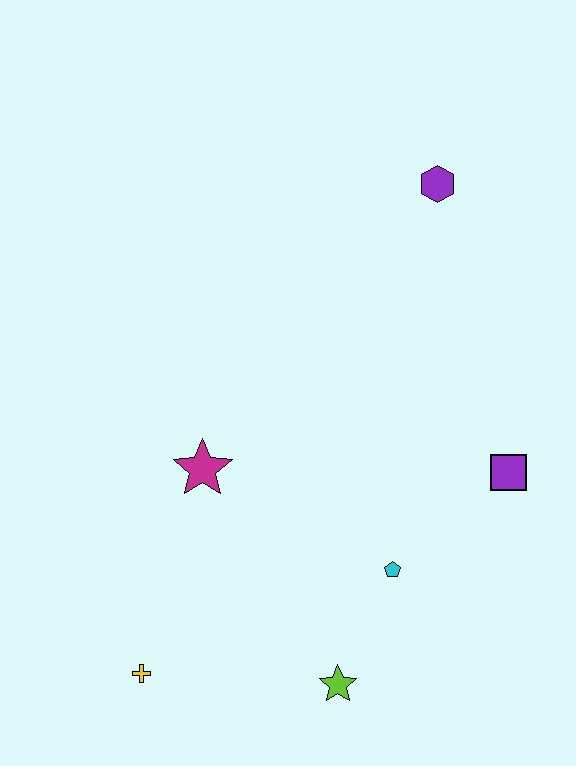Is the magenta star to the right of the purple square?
No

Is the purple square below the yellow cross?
No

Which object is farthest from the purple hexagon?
The yellow cross is farthest from the purple hexagon.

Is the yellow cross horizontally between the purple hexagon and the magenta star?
No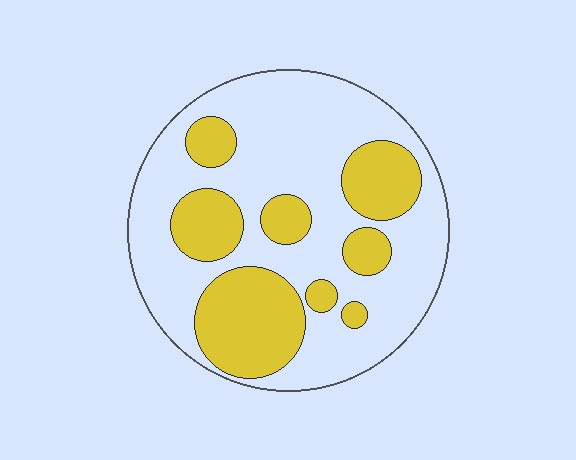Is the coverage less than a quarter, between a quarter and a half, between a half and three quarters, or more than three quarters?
Between a quarter and a half.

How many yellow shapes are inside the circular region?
8.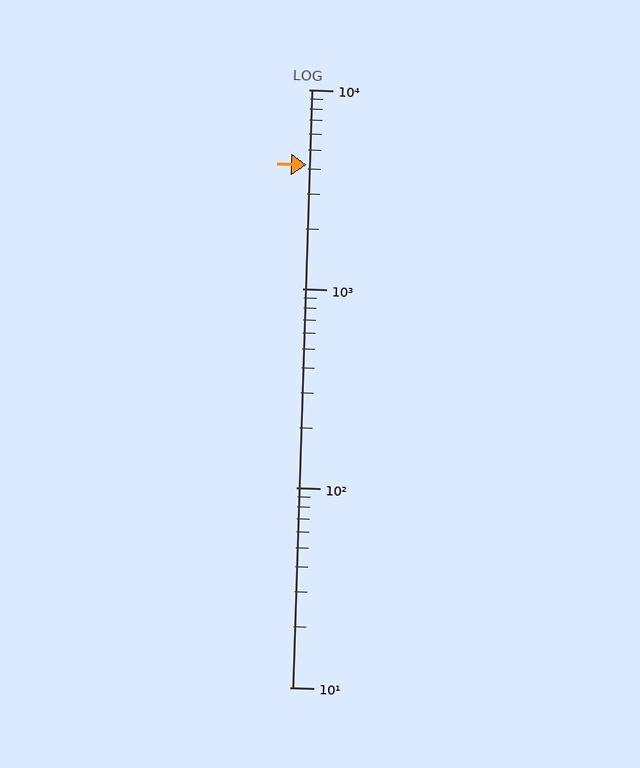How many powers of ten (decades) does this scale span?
The scale spans 3 decades, from 10 to 10000.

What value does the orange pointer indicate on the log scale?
The pointer indicates approximately 4200.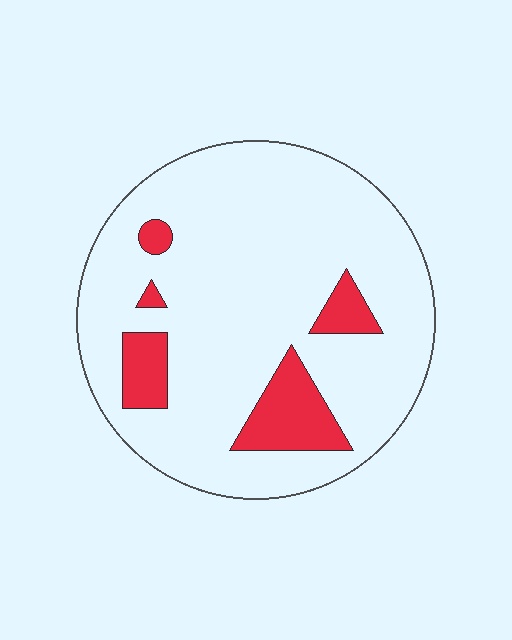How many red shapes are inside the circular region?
5.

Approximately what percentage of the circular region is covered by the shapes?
Approximately 15%.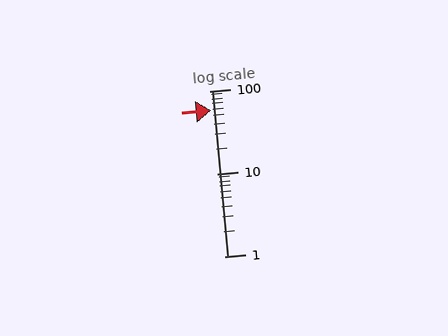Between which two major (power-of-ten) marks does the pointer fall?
The pointer is between 10 and 100.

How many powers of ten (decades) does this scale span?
The scale spans 2 decades, from 1 to 100.